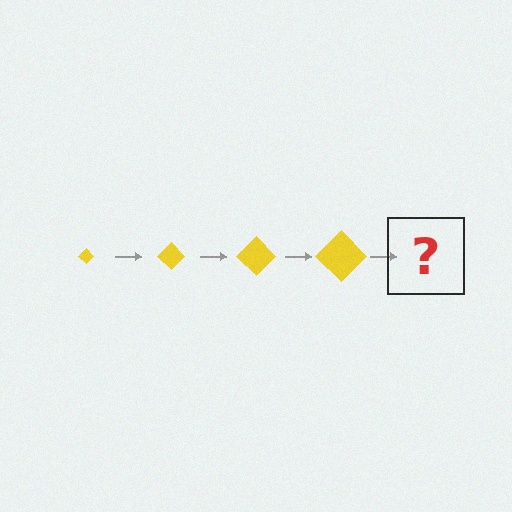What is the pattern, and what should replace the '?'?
The pattern is that the diamond gets progressively larger each step. The '?' should be a yellow diamond, larger than the previous one.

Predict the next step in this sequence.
The next step is a yellow diamond, larger than the previous one.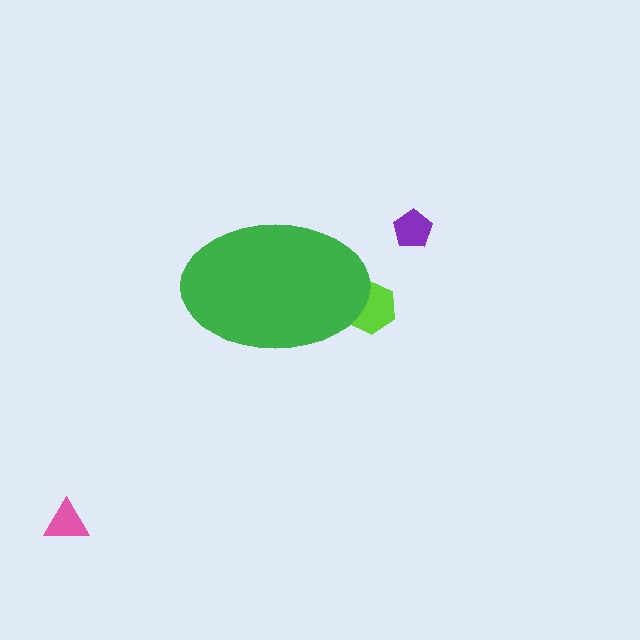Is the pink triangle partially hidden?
No, the pink triangle is fully visible.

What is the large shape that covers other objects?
A green ellipse.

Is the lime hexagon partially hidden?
Yes, the lime hexagon is partially hidden behind the green ellipse.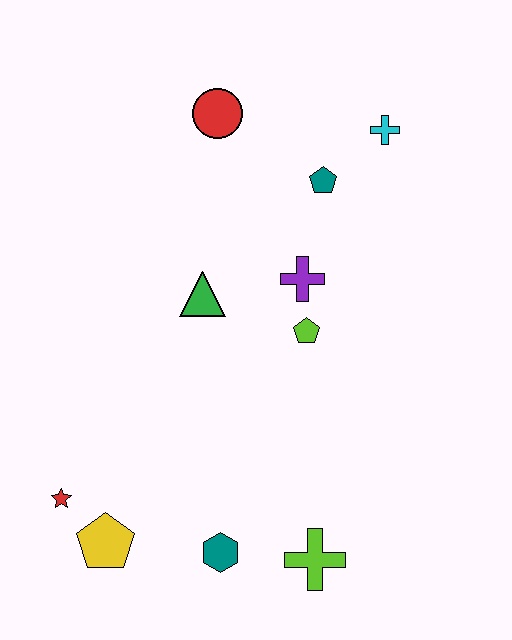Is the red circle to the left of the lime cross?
Yes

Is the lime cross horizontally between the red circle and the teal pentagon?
Yes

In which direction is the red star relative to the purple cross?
The red star is to the left of the purple cross.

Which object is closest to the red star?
The yellow pentagon is closest to the red star.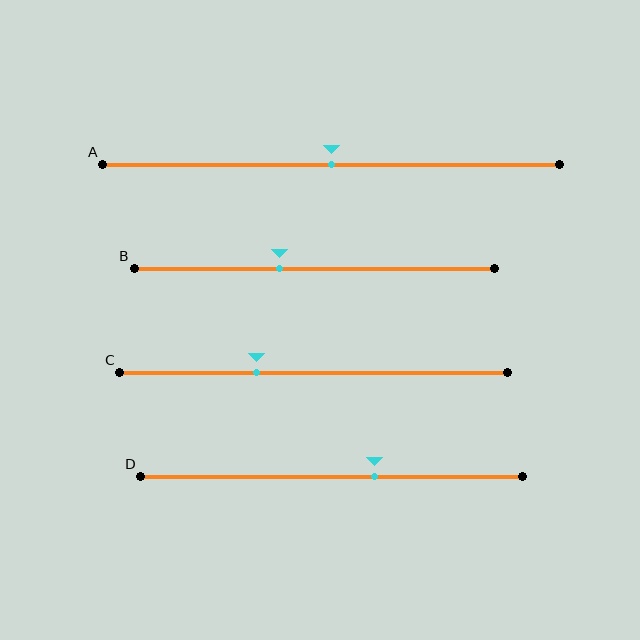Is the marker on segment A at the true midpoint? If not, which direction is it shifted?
Yes, the marker on segment A is at the true midpoint.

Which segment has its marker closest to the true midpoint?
Segment A has its marker closest to the true midpoint.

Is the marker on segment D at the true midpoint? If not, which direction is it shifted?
No, the marker on segment D is shifted to the right by about 11% of the segment length.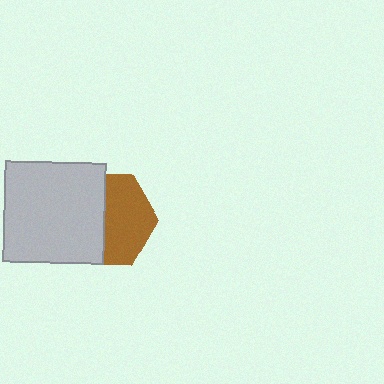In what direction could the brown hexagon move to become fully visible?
The brown hexagon could move right. That would shift it out from behind the light gray square entirely.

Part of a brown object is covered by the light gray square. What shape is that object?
It is a hexagon.